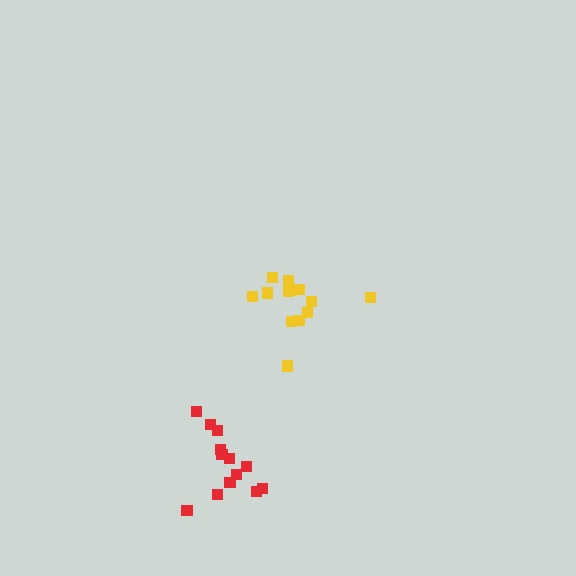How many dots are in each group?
Group 1: 13 dots, Group 2: 13 dots (26 total).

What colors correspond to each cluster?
The clusters are colored: yellow, red.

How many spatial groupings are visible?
There are 2 spatial groupings.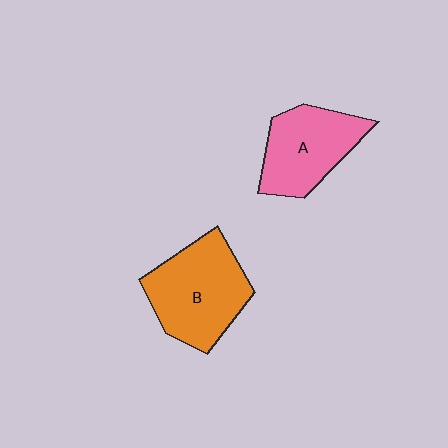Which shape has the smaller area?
Shape A (pink).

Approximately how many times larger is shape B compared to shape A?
Approximately 1.2 times.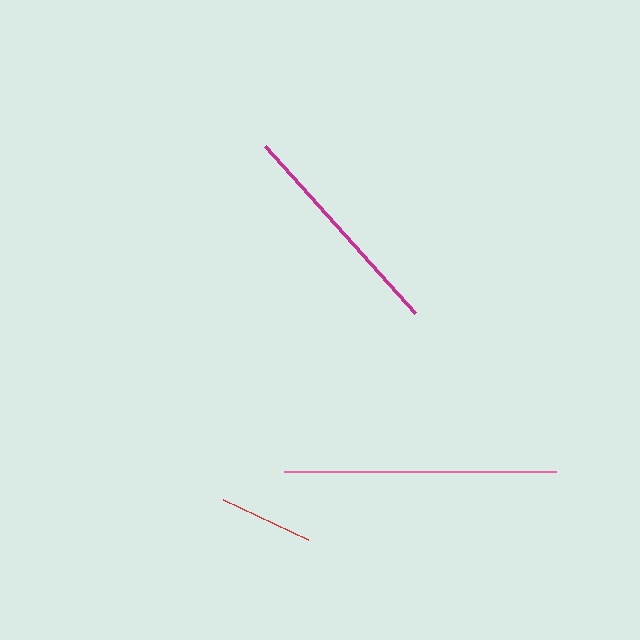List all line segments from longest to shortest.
From longest to shortest: pink, magenta, red.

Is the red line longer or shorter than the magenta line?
The magenta line is longer than the red line.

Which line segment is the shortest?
The red line is the shortest at approximately 95 pixels.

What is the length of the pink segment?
The pink segment is approximately 272 pixels long.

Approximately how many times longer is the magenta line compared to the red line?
The magenta line is approximately 2.4 times the length of the red line.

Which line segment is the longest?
The pink line is the longest at approximately 272 pixels.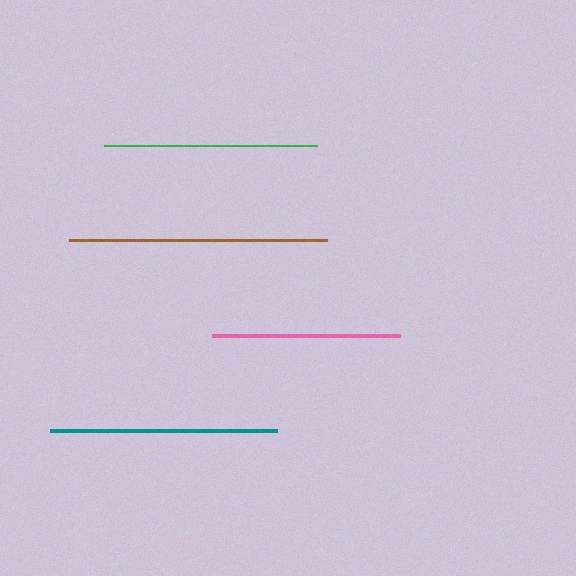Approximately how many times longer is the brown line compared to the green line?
The brown line is approximately 1.2 times the length of the green line.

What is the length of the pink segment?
The pink segment is approximately 188 pixels long.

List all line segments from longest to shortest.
From longest to shortest: brown, teal, green, pink.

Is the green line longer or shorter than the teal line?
The teal line is longer than the green line.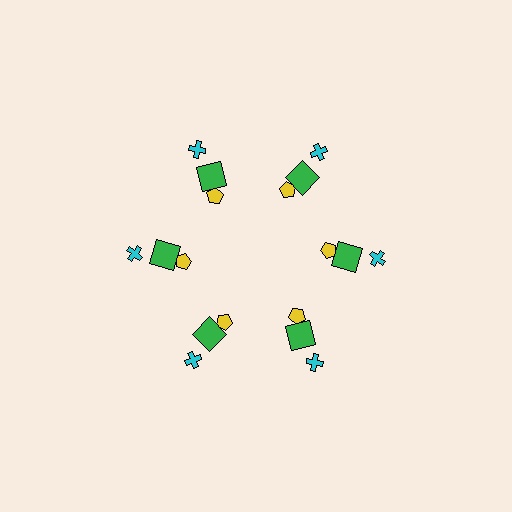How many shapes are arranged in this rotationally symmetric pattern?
There are 18 shapes, arranged in 6 groups of 3.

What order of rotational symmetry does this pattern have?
This pattern has 6-fold rotational symmetry.